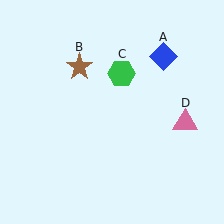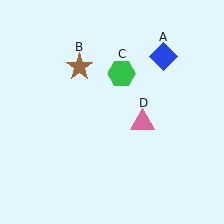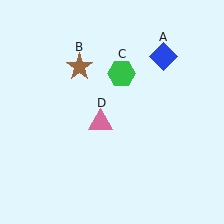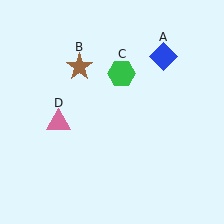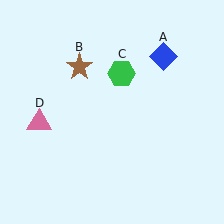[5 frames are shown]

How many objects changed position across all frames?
1 object changed position: pink triangle (object D).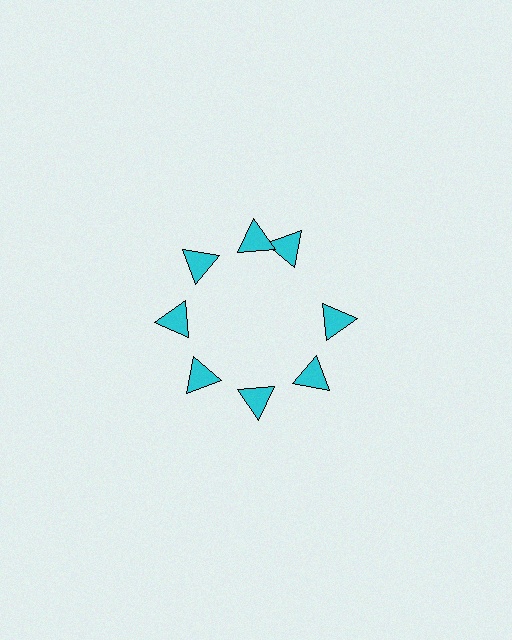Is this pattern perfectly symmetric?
No. The 8 cyan triangles are arranged in a ring, but one element near the 2 o'clock position is rotated out of alignment along the ring, breaking the 8-fold rotational symmetry.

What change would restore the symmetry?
The symmetry would be restored by rotating it back into even spacing with its neighbors so that all 8 triangles sit at equal angles and equal distance from the center.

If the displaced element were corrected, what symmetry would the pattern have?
It would have 8-fold rotational symmetry — the pattern would map onto itself every 45 degrees.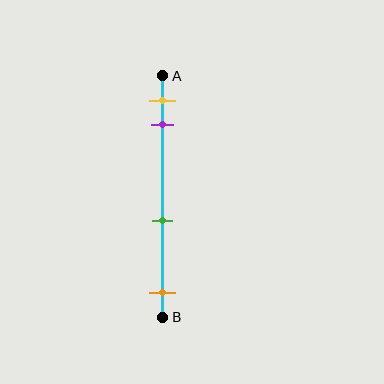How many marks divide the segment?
There are 4 marks dividing the segment.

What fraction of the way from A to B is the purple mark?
The purple mark is approximately 20% (0.2) of the way from A to B.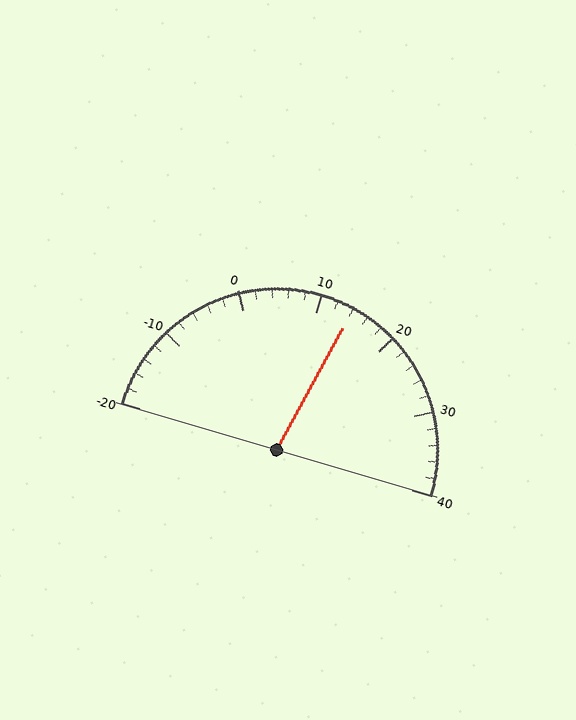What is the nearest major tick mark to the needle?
The nearest major tick mark is 10.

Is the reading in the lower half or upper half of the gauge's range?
The reading is in the upper half of the range (-20 to 40).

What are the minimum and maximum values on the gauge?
The gauge ranges from -20 to 40.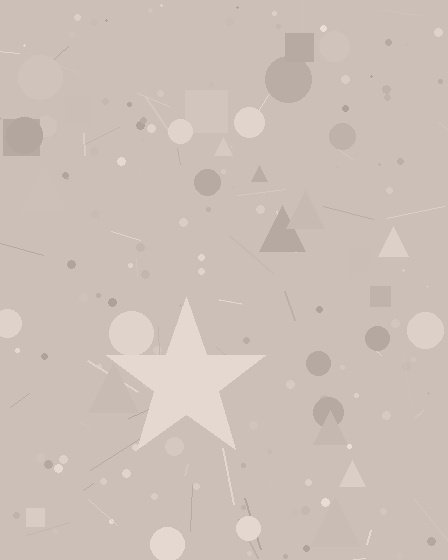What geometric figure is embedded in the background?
A star is embedded in the background.